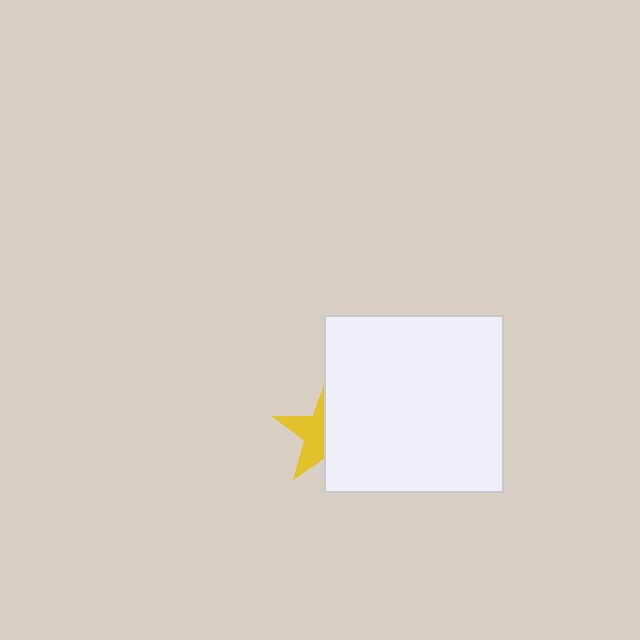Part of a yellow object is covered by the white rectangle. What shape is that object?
It is a star.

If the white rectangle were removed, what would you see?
You would see the complete yellow star.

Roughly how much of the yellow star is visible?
A small part of it is visible (roughly 45%).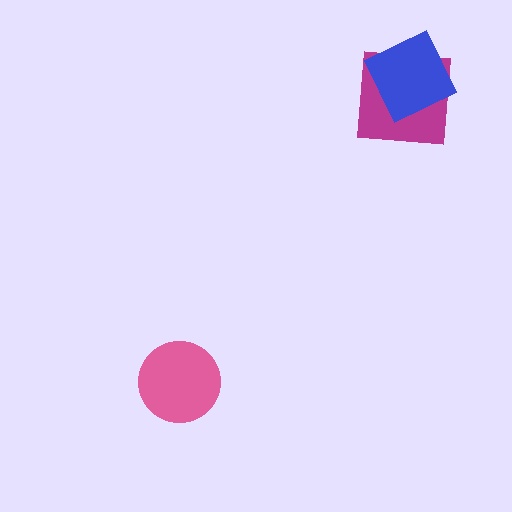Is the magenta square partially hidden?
Yes, it is partially covered by another shape.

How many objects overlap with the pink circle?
0 objects overlap with the pink circle.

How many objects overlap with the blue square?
1 object overlaps with the blue square.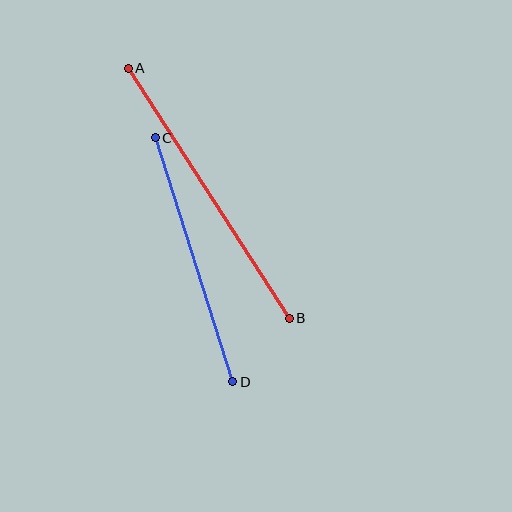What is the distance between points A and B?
The distance is approximately 297 pixels.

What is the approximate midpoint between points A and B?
The midpoint is at approximately (209, 193) pixels.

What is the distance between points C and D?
The distance is approximately 256 pixels.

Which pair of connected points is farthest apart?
Points A and B are farthest apart.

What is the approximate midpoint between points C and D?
The midpoint is at approximately (194, 260) pixels.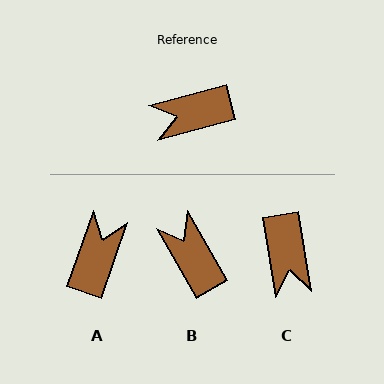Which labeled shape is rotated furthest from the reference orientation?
A, about 125 degrees away.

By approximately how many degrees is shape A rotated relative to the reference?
Approximately 125 degrees clockwise.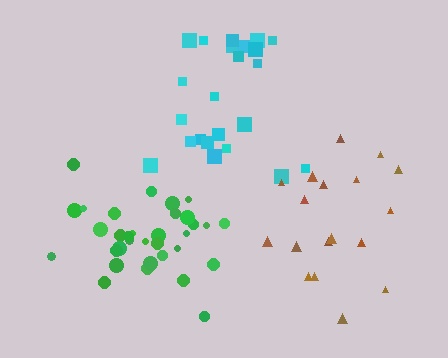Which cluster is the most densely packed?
Green.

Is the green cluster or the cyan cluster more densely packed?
Green.